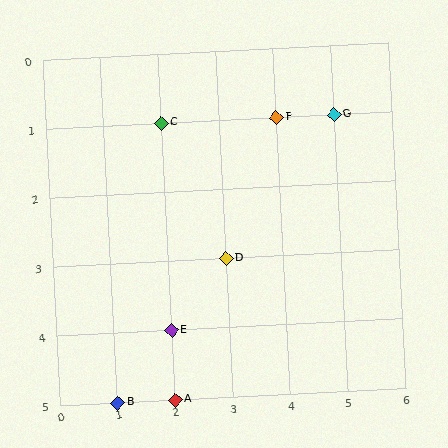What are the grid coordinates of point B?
Point B is at grid coordinates (1, 5).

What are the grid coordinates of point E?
Point E is at grid coordinates (2, 4).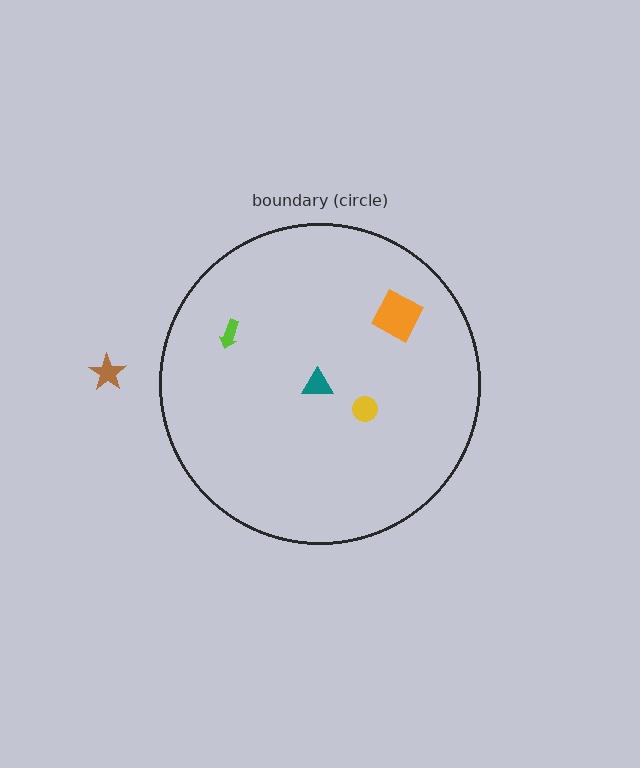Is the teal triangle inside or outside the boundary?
Inside.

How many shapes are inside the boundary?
4 inside, 1 outside.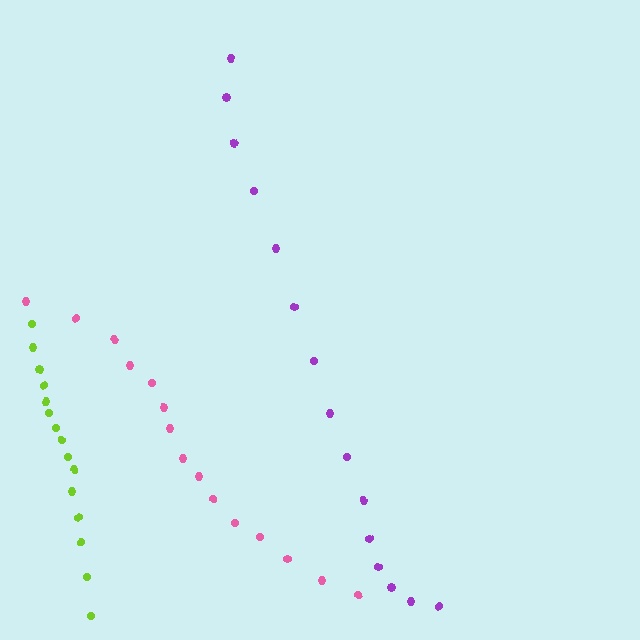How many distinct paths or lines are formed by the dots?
There are 3 distinct paths.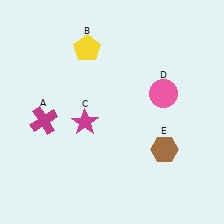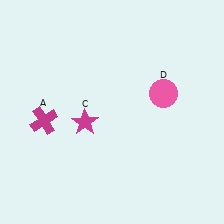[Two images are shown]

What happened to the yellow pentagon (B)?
The yellow pentagon (B) was removed in Image 2. It was in the top-left area of Image 1.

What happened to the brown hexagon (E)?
The brown hexagon (E) was removed in Image 2. It was in the bottom-right area of Image 1.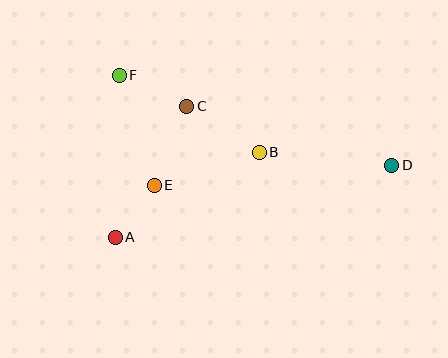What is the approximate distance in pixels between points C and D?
The distance between C and D is approximately 214 pixels.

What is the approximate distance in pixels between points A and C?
The distance between A and C is approximately 149 pixels.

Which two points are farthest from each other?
Points D and F are farthest from each other.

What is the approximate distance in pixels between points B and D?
The distance between B and D is approximately 133 pixels.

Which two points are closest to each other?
Points A and E are closest to each other.